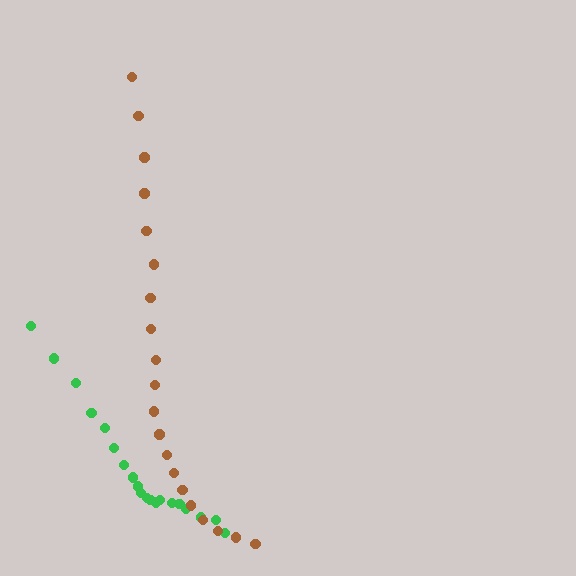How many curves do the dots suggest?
There are 2 distinct paths.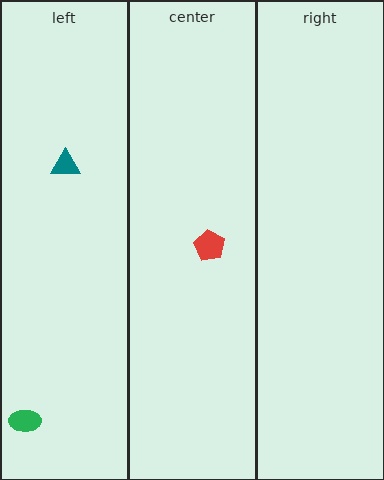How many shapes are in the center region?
1.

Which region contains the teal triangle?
The left region.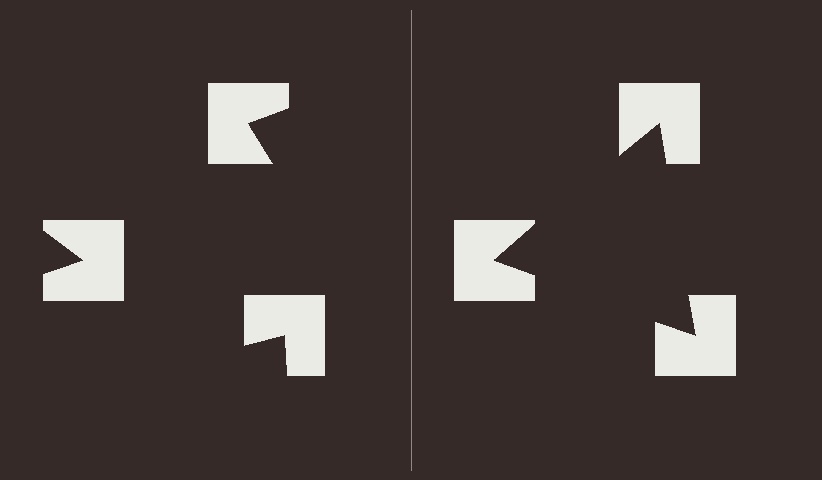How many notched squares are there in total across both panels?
6 — 3 on each side.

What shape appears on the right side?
An illusory triangle.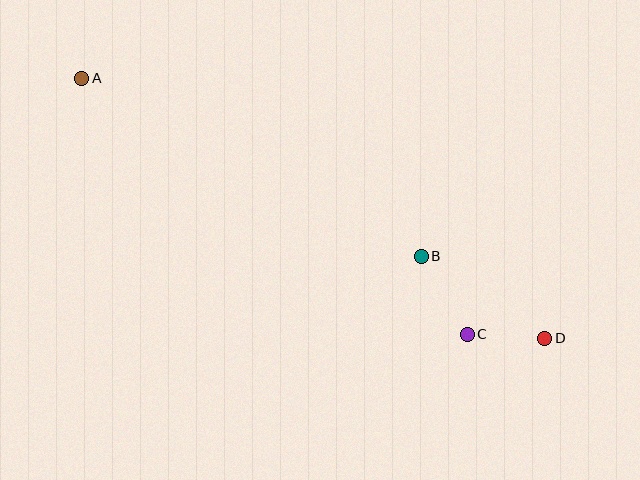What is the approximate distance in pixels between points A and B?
The distance between A and B is approximately 383 pixels.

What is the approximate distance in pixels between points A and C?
The distance between A and C is approximately 463 pixels.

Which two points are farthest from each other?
Points A and D are farthest from each other.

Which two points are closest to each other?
Points C and D are closest to each other.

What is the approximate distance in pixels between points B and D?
The distance between B and D is approximately 148 pixels.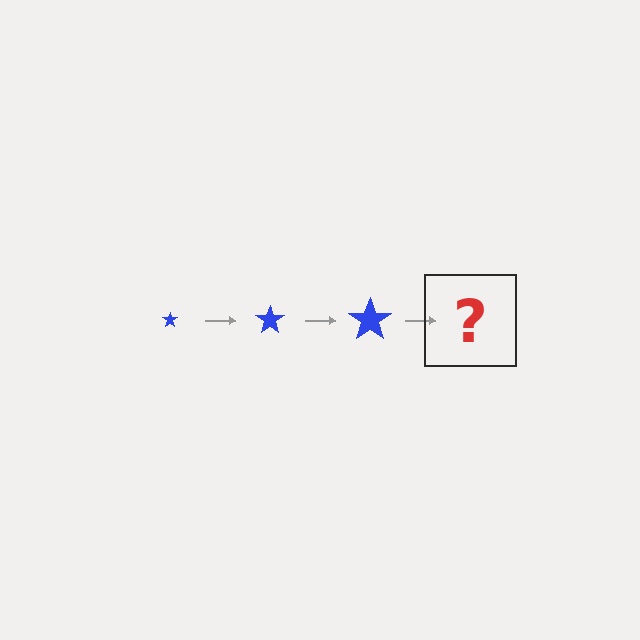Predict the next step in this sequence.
The next step is a blue star, larger than the previous one.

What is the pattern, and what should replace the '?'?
The pattern is that the star gets progressively larger each step. The '?' should be a blue star, larger than the previous one.